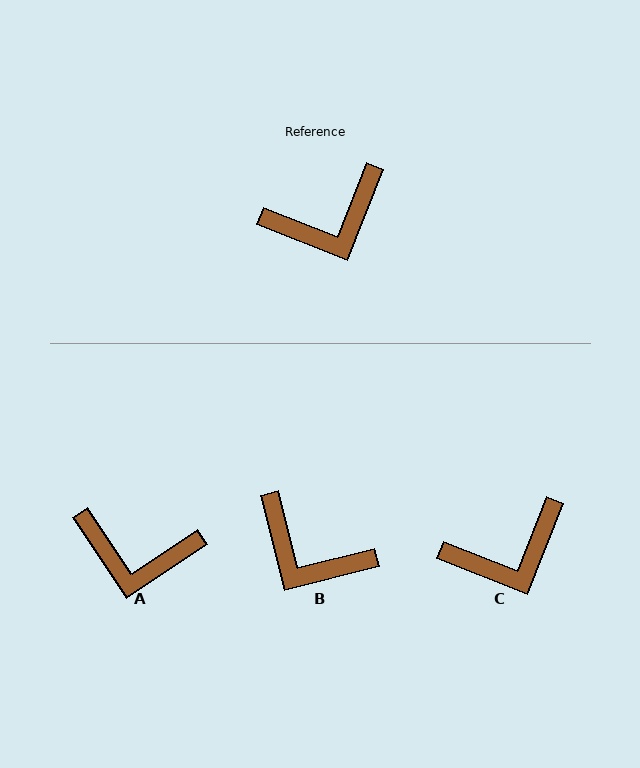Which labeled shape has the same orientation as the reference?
C.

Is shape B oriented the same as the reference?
No, it is off by about 54 degrees.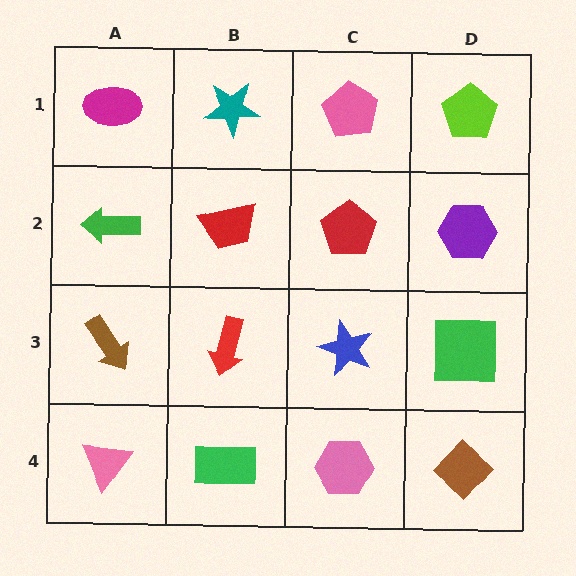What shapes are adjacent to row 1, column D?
A purple hexagon (row 2, column D), a pink pentagon (row 1, column C).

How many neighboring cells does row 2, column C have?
4.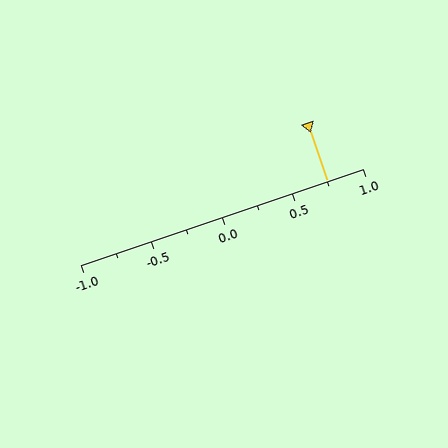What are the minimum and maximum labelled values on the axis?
The axis runs from -1.0 to 1.0.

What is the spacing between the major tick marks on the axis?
The major ticks are spaced 0.5 apart.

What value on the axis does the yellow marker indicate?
The marker indicates approximately 0.75.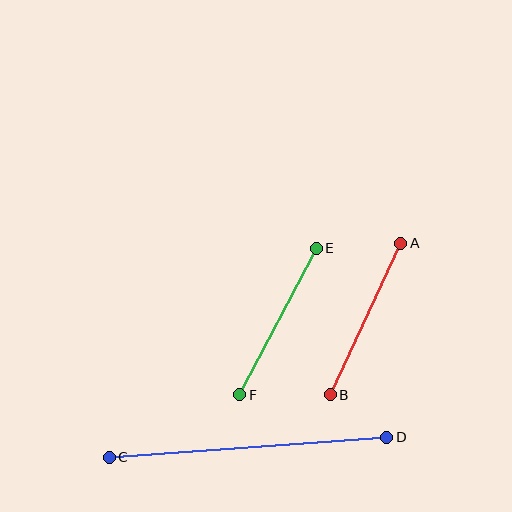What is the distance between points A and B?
The distance is approximately 167 pixels.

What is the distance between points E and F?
The distance is approximately 165 pixels.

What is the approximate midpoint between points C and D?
The midpoint is at approximately (248, 447) pixels.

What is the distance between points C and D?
The distance is approximately 278 pixels.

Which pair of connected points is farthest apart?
Points C and D are farthest apart.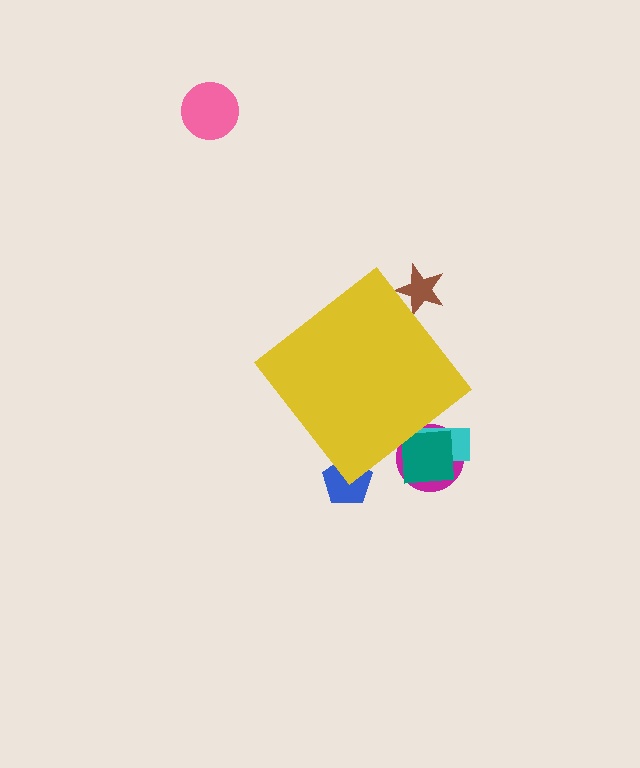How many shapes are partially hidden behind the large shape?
5 shapes are partially hidden.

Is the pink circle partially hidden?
No, the pink circle is fully visible.